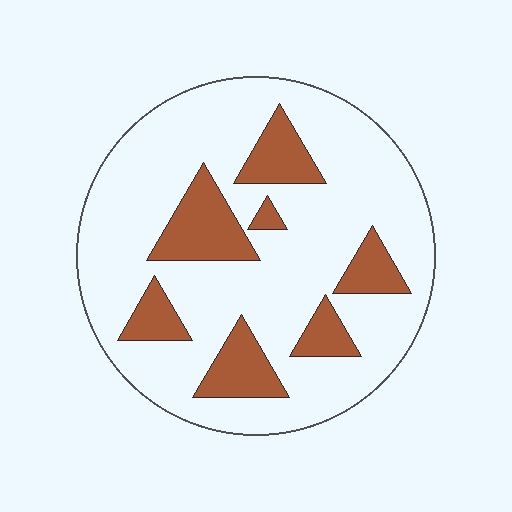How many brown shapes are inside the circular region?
7.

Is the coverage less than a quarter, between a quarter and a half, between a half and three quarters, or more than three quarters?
Less than a quarter.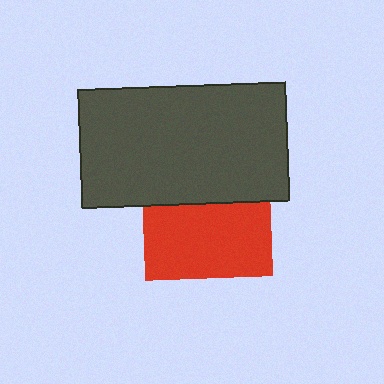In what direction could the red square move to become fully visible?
The red square could move down. That would shift it out from behind the dark gray rectangle entirely.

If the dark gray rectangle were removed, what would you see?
You would see the complete red square.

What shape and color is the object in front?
The object in front is a dark gray rectangle.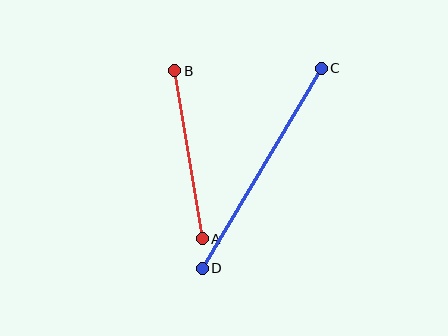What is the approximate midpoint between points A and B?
The midpoint is at approximately (189, 155) pixels.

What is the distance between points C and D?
The distance is approximately 233 pixels.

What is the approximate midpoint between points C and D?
The midpoint is at approximately (262, 168) pixels.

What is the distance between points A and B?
The distance is approximately 171 pixels.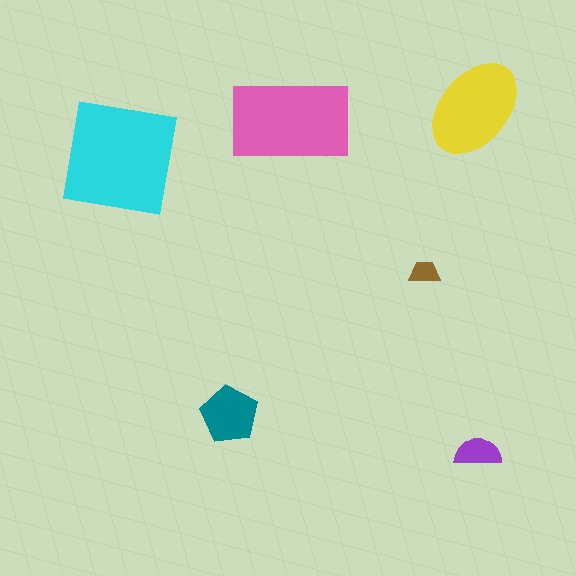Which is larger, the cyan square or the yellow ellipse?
The cyan square.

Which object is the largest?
The cyan square.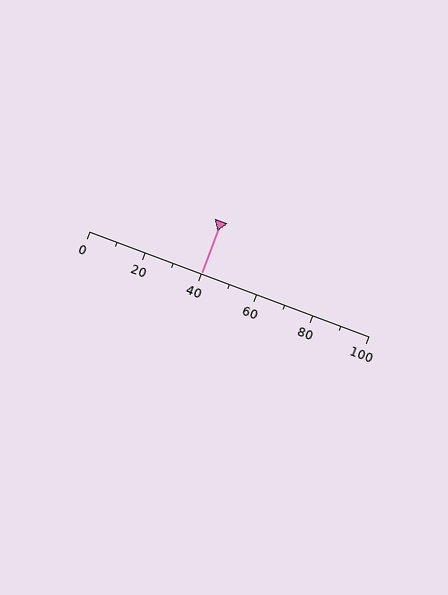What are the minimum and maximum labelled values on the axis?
The axis runs from 0 to 100.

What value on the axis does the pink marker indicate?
The marker indicates approximately 40.